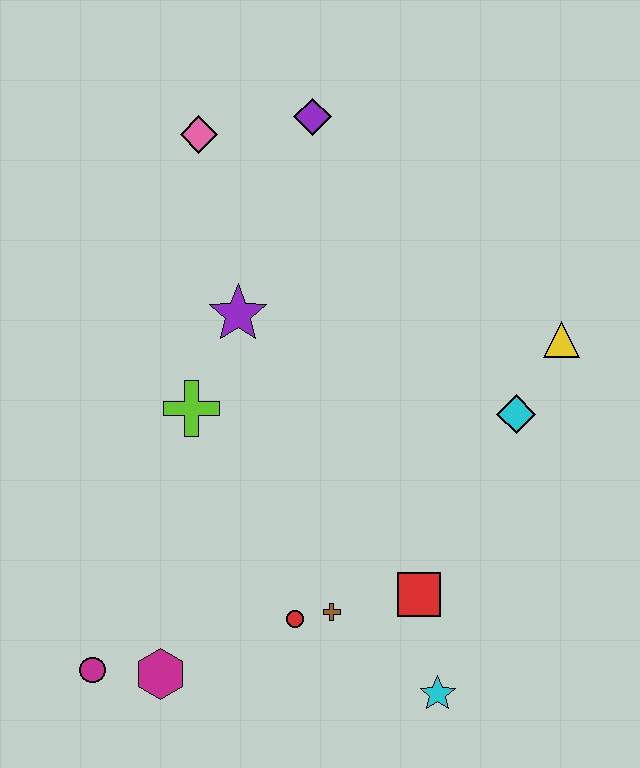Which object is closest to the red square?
The brown cross is closest to the red square.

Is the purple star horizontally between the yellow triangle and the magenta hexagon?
Yes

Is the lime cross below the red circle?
No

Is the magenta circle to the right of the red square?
No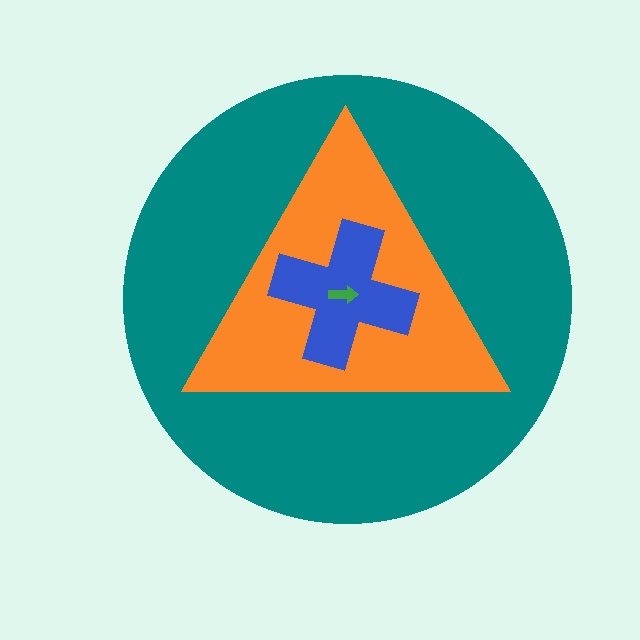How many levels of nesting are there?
4.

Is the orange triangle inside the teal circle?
Yes.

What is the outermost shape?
The teal circle.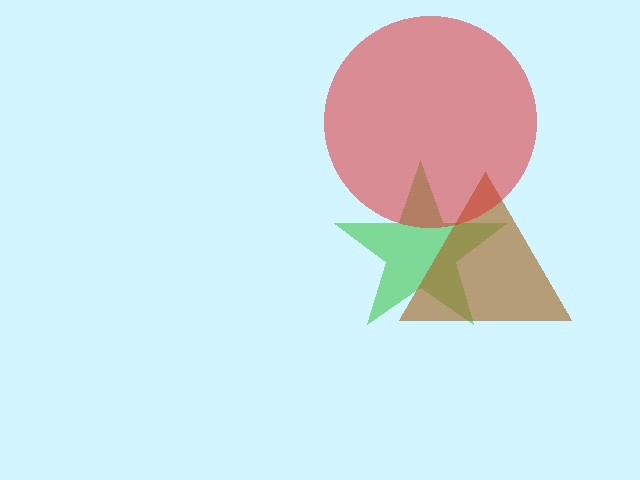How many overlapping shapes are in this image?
There are 3 overlapping shapes in the image.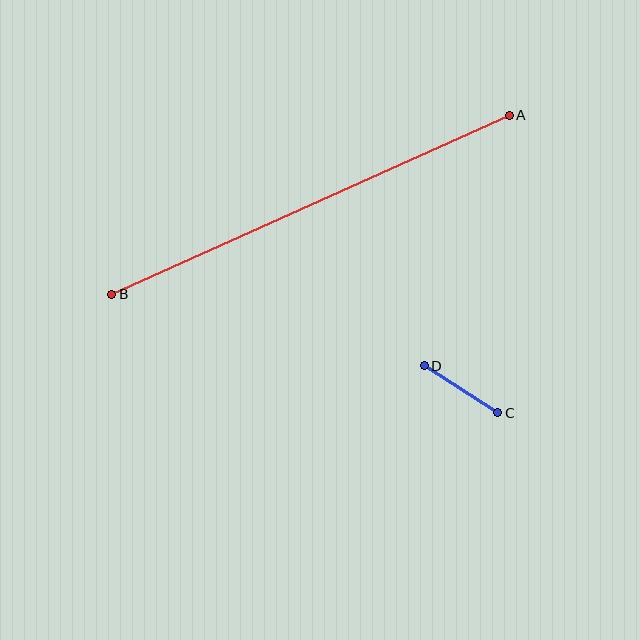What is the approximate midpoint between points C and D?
The midpoint is at approximately (461, 389) pixels.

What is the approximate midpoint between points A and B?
The midpoint is at approximately (311, 205) pixels.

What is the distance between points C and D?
The distance is approximately 88 pixels.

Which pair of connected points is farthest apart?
Points A and B are farthest apart.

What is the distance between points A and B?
The distance is approximately 436 pixels.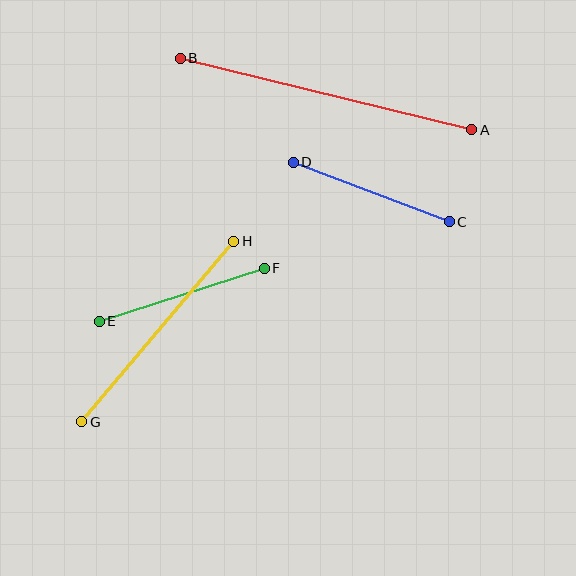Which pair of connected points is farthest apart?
Points A and B are farthest apart.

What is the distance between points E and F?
The distance is approximately 173 pixels.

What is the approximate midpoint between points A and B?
The midpoint is at approximately (326, 94) pixels.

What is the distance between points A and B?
The distance is approximately 300 pixels.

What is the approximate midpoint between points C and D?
The midpoint is at approximately (371, 192) pixels.